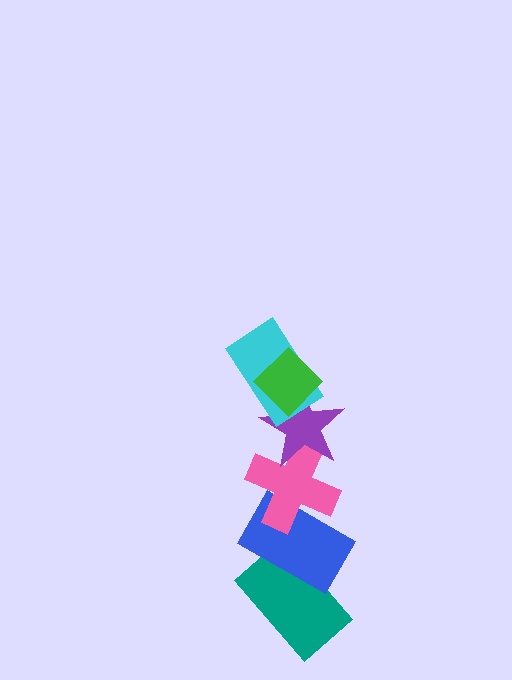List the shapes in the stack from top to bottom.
From top to bottom: the green diamond, the cyan rectangle, the purple star, the pink cross, the blue rectangle, the teal rectangle.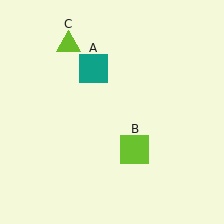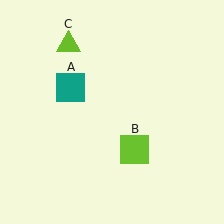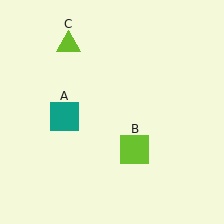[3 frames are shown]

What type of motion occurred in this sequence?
The teal square (object A) rotated counterclockwise around the center of the scene.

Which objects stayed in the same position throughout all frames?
Lime square (object B) and lime triangle (object C) remained stationary.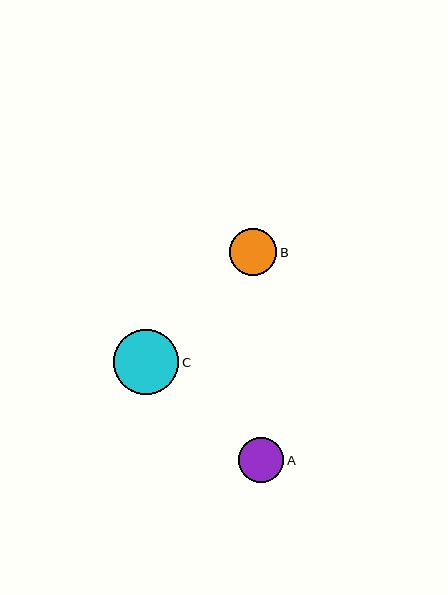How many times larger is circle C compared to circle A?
Circle C is approximately 1.4 times the size of circle A.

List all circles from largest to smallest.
From largest to smallest: C, B, A.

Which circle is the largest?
Circle C is the largest with a size of approximately 65 pixels.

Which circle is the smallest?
Circle A is the smallest with a size of approximately 45 pixels.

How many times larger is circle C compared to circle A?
Circle C is approximately 1.4 times the size of circle A.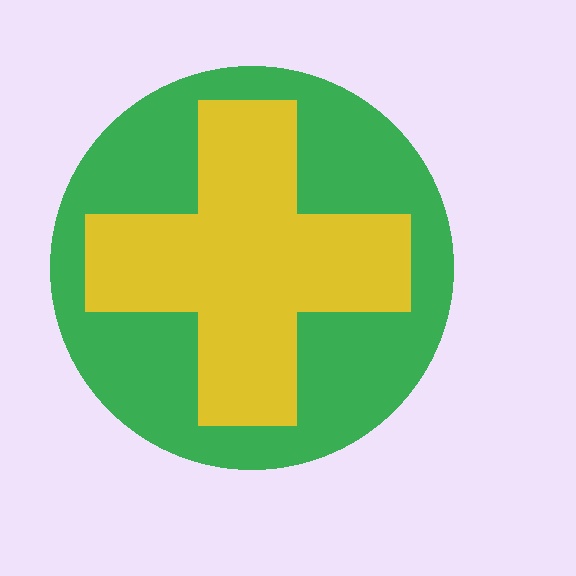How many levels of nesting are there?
2.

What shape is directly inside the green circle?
The yellow cross.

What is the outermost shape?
The green circle.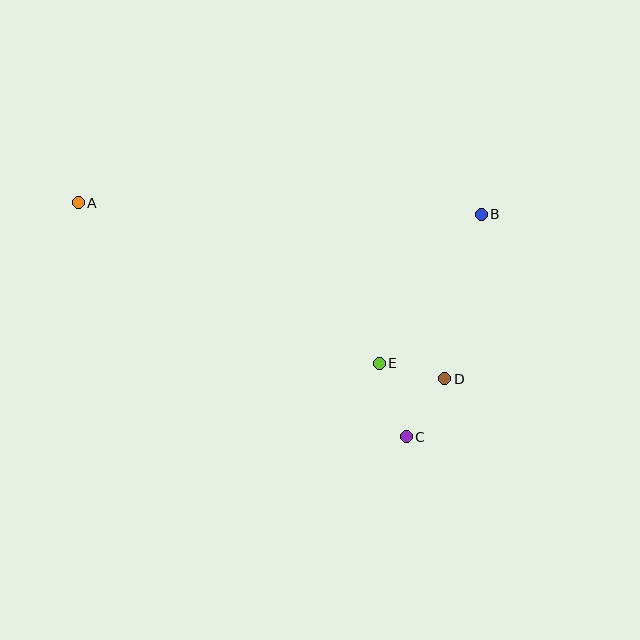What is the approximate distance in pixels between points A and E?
The distance between A and E is approximately 341 pixels.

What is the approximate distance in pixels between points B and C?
The distance between B and C is approximately 235 pixels.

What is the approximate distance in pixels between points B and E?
The distance between B and E is approximately 180 pixels.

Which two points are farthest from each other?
Points A and D are farthest from each other.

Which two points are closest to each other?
Points D and E are closest to each other.